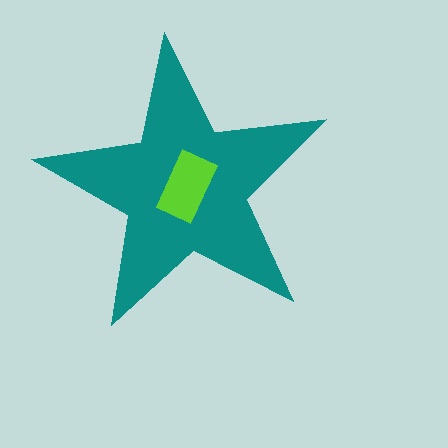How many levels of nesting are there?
2.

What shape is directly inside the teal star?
The lime rectangle.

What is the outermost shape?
The teal star.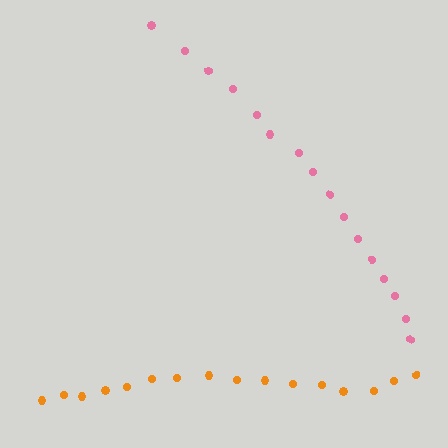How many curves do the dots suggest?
There are 2 distinct paths.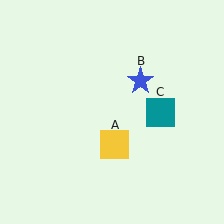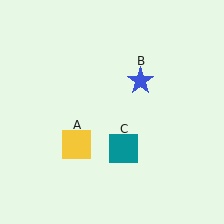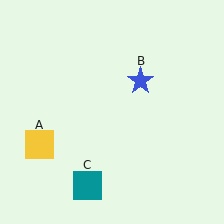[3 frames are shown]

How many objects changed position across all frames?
2 objects changed position: yellow square (object A), teal square (object C).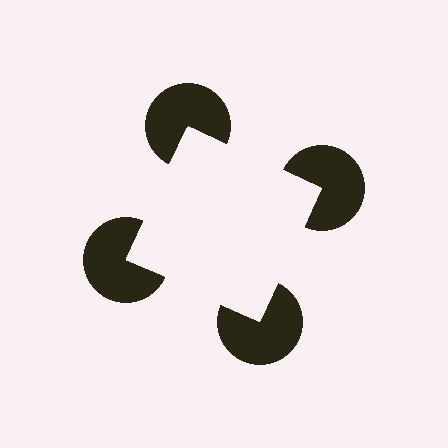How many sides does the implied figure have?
4 sides.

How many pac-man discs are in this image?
There are 4 — one at each vertex of the illusory square.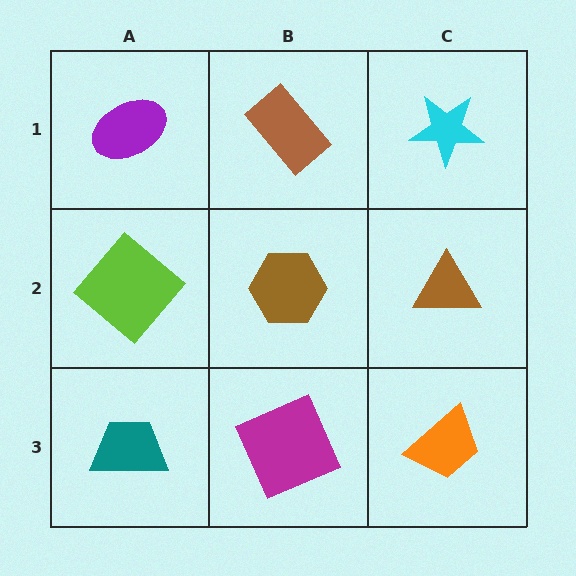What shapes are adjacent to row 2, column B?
A brown rectangle (row 1, column B), a magenta square (row 3, column B), a lime diamond (row 2, column A), a brown triangle (row 2, column C).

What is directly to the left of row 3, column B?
A teal trapezoid.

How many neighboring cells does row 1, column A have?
2.